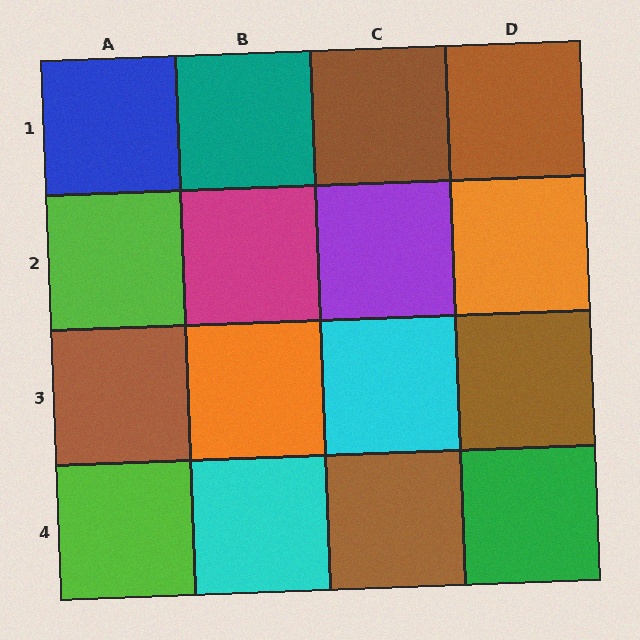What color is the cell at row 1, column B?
Teal.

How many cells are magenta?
1 cell is magenta.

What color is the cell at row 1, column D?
Brown.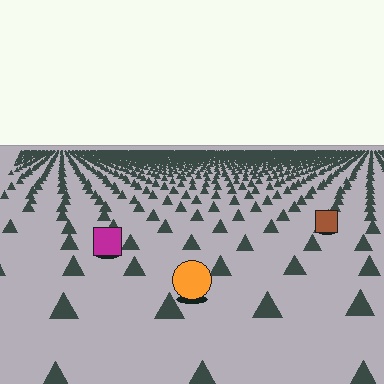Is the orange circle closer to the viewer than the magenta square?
Yes. The orange circle is closer — you can tell from the texture gradient: the ground texture is coarser near it.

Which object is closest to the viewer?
The orange circle is closest. The texture marks near it are larger and more spread out.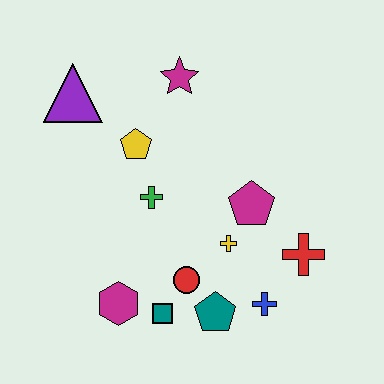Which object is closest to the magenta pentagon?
The yellow cross is closest to the magenta pentagon.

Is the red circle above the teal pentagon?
Yes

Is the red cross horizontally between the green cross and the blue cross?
No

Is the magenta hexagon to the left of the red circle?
Yes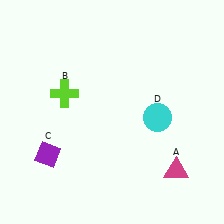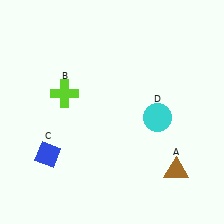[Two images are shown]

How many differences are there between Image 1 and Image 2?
There are 2 differences between the two images.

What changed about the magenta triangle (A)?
In Image 1, A is magenta. In Image 2, it changed to brown.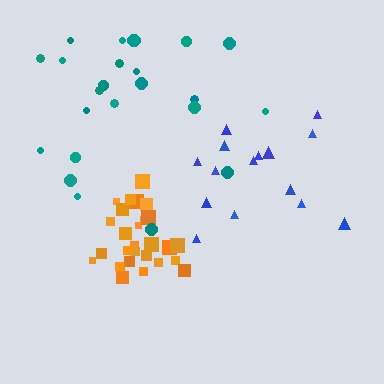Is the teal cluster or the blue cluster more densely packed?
Blue.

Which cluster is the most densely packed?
Orange.